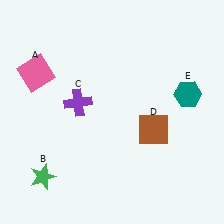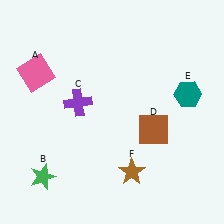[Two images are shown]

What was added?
A brown star (F) was added in Image 2.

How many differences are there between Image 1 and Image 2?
There is 1 difference between the two images.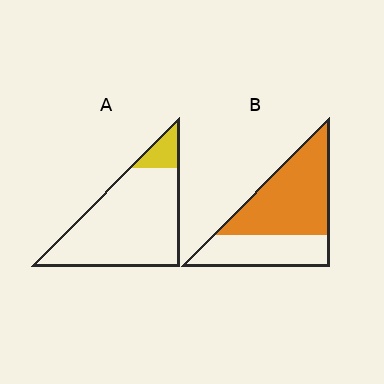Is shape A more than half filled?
No.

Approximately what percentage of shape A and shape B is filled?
A is approximately 10% and B is approximately 60%.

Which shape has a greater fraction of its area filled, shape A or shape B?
Shape B.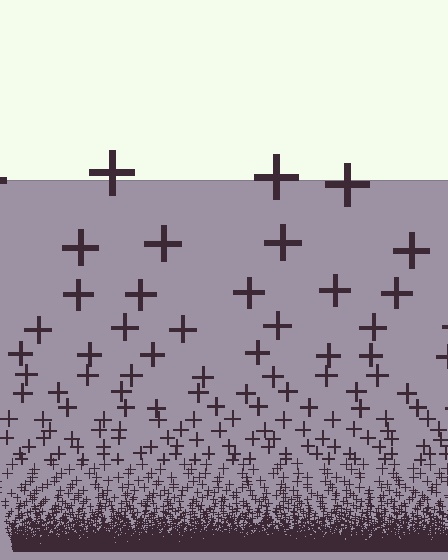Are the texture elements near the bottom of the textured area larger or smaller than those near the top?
Smaller. The gradient is inverted — elements near the bottom are smaller and denser.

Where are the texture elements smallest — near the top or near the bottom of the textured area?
Near the bottom.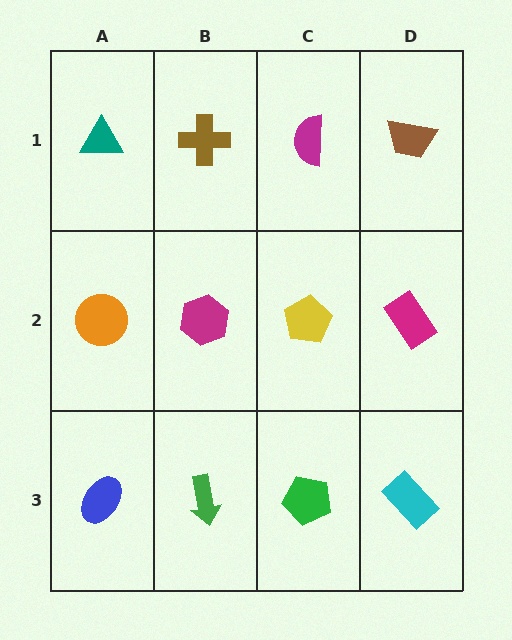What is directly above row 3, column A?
An orange circle.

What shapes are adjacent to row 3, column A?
An orange circle (row 2, column A), a green arrow (row 3, column B).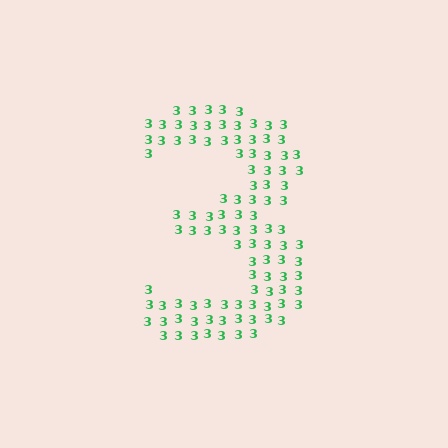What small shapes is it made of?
It is made of small digit 3's.